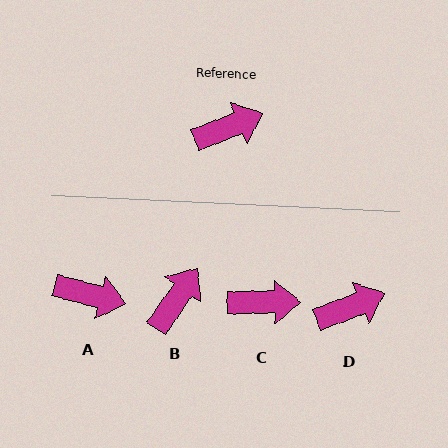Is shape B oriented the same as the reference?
No, it is off by about 34 degrees.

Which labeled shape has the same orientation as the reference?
D.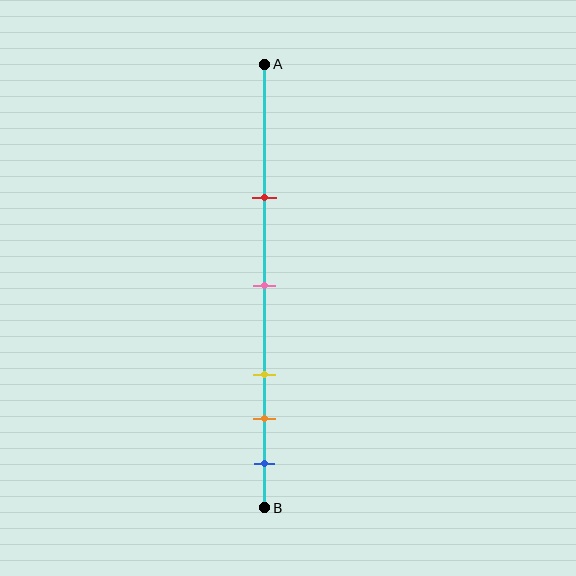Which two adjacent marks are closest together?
The orange and blue marks are the closest adjacent pair.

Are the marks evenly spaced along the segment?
No, the marks are not evenly spaced.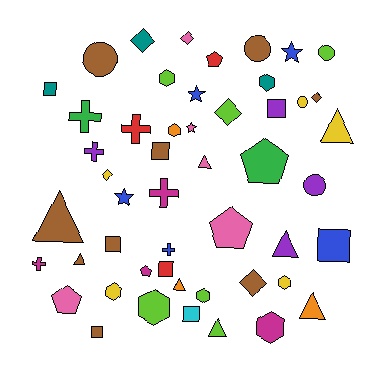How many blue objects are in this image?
There are 5 blue objects.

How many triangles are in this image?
There are 8 triangles.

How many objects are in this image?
There are 50 objects.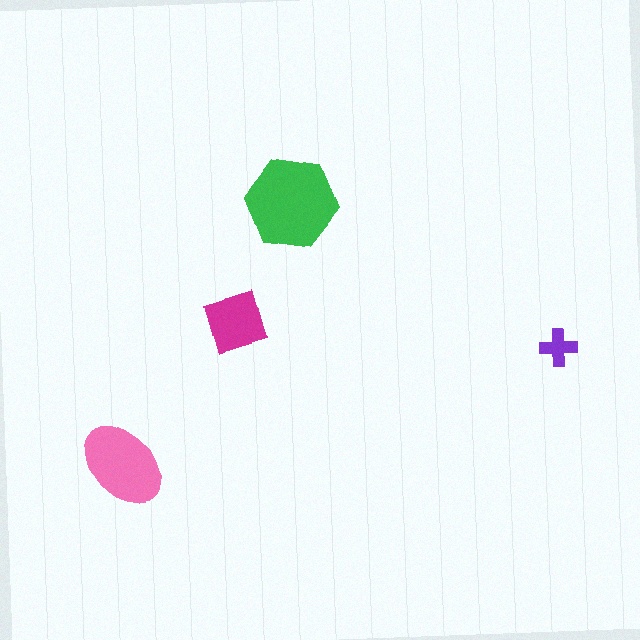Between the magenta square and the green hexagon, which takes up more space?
The green hexagon.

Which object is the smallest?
The purple cross.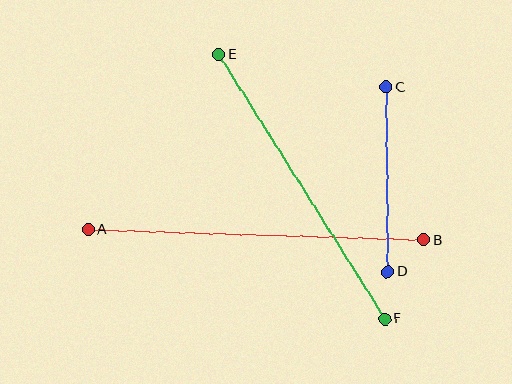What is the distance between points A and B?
The distance is approximately 335 pixels.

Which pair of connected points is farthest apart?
Points A and B are farthest apart.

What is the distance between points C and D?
The distance is approximately 185 pixels.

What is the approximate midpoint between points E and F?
The midpoint is at approximately (302, 187) pixels.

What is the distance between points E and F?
The distance is approximately 312 pixels.